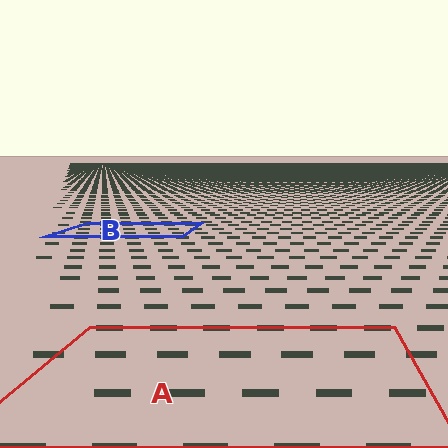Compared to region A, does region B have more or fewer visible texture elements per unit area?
Region B has more texture elements per unit area — they are packed more densely because it is farther away.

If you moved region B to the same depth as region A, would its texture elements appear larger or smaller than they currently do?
They would appear larger. At a closer depth, the same texture elements are projected at a bigger on-screen size.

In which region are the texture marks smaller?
The texture marks are smaller in region B, because it is farther away.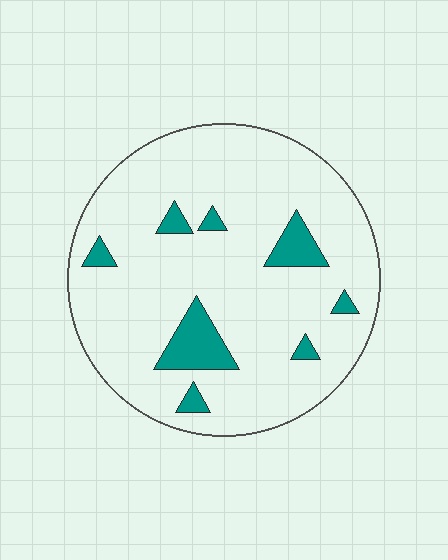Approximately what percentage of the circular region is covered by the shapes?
Approximately 10%.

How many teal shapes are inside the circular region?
8.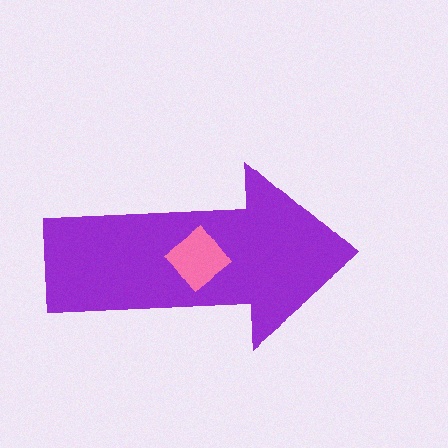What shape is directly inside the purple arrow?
The pink diamond.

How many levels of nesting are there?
2.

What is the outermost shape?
The purple arrow.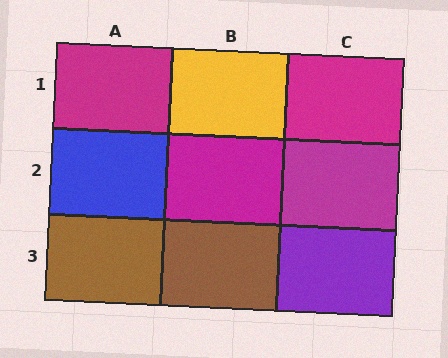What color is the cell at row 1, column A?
Magenta.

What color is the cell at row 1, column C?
Magenta.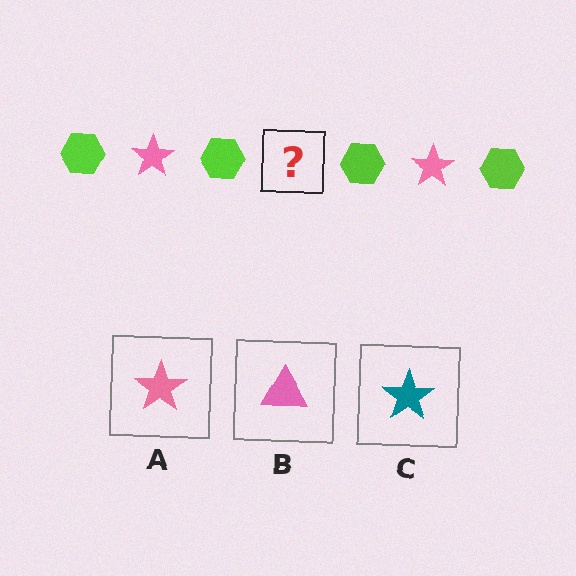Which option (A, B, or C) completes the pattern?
A.